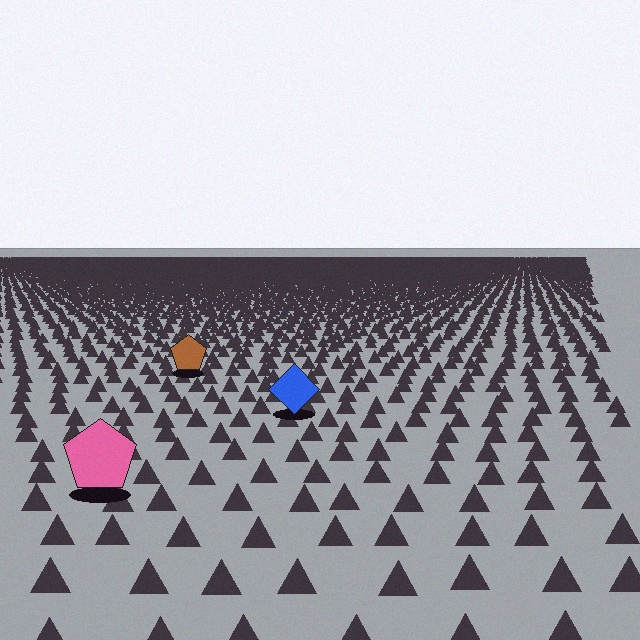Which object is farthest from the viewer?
The brown pentagon is farthest from the viewer. It appears smaller and the ground texture around it is denser.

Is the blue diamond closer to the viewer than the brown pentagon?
Yes. The blue diamond is closer — you can tell from the texture gradient: the ground texture is coarser near it.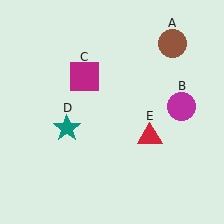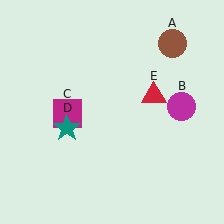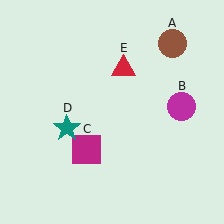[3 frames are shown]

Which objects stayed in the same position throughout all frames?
Brown circle (object A) and magenta circle (object B) and teal star (object D) remained stationary.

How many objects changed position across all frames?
2 objects changed position: magenta square (object C), red triangle (object E).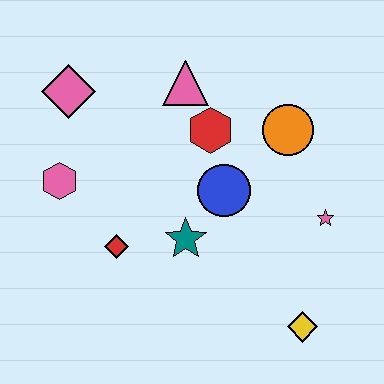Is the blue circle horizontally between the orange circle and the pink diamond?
Yes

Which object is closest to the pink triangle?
The red hexagon is closest to the pink triangle.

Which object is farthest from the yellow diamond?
The pink diamond is farthest from the yellow diamond.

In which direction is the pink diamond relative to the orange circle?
The pink diamond is to the left of the orange circle.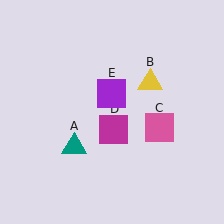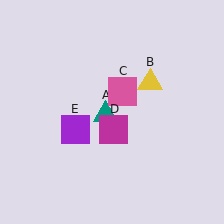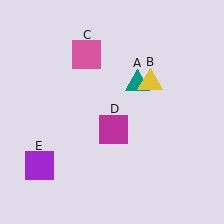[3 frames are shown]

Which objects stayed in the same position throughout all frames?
Yellow triangle (object B) and magenta square (object D) remained stationary.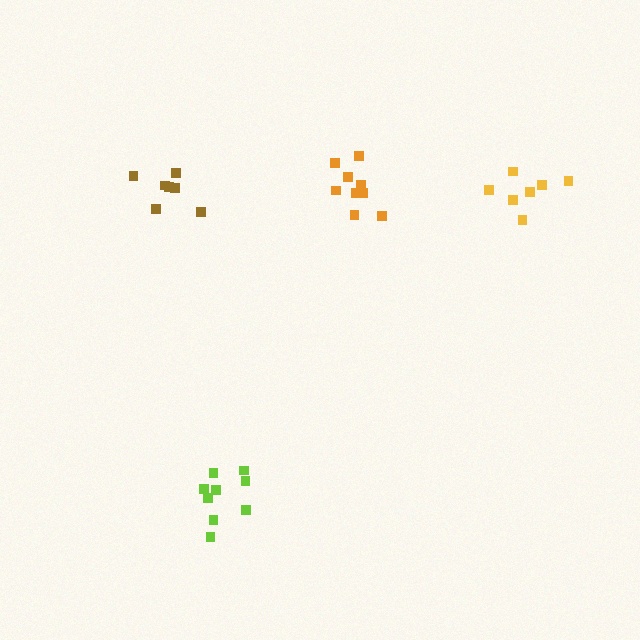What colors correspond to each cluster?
The clusters are colored: lime, brown, orange, yellow.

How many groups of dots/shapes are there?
There are 4 groups.